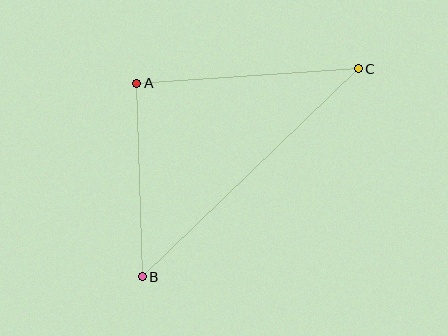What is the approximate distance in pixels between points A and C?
The distance between A and C is approximately 222 pixels.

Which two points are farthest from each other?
Points B and C are farthest from each other.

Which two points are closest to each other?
Points A and B are closest to each other.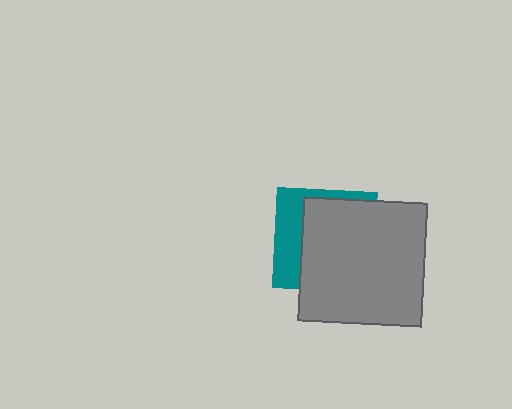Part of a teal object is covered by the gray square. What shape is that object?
It is a square.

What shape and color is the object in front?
The object in front is a gray square.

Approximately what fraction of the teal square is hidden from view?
Roughly 67% of the teal square is hidden behind the gray square.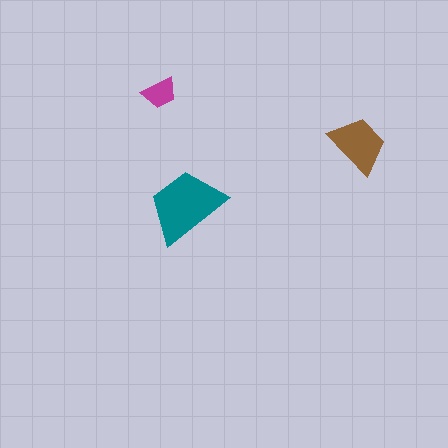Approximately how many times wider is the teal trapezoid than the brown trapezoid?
About 1.5 times wider.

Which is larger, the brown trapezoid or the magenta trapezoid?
The brown one.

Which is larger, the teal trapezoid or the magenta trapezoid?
The teal one.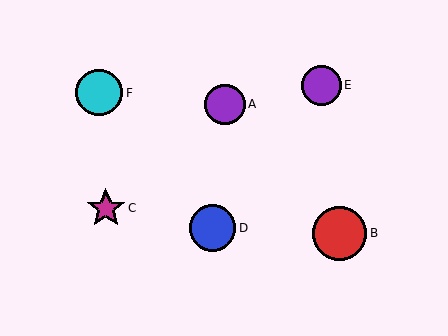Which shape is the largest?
The red circle (labeled B) is the largest.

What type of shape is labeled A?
Shape A is a purple circle.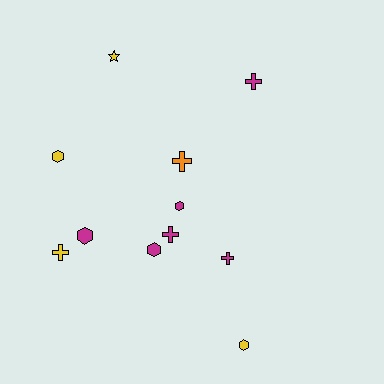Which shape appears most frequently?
Cross, with 5 objects.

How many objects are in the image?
There are 11 objects.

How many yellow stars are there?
There is 1 yellow star.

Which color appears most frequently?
Magenta, with 6 objects.